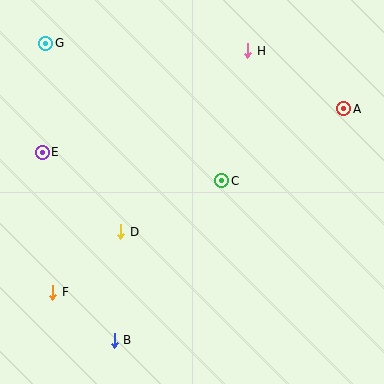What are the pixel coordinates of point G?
Point G is at (46, 43).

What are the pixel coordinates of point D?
Point D is at (121, 232).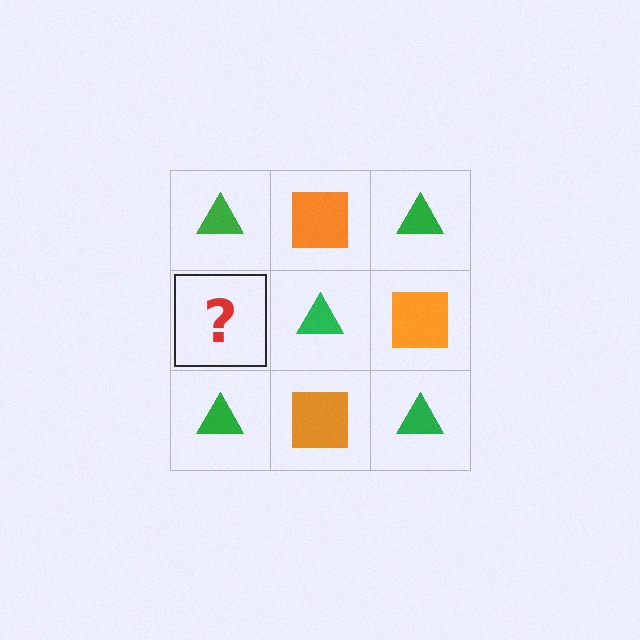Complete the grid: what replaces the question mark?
The question mark should be replaced with an orange square.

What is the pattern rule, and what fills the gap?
The rule is that it alternates green triangle and orange square in a checkerboard pattern. The gap should be filled with an orange square.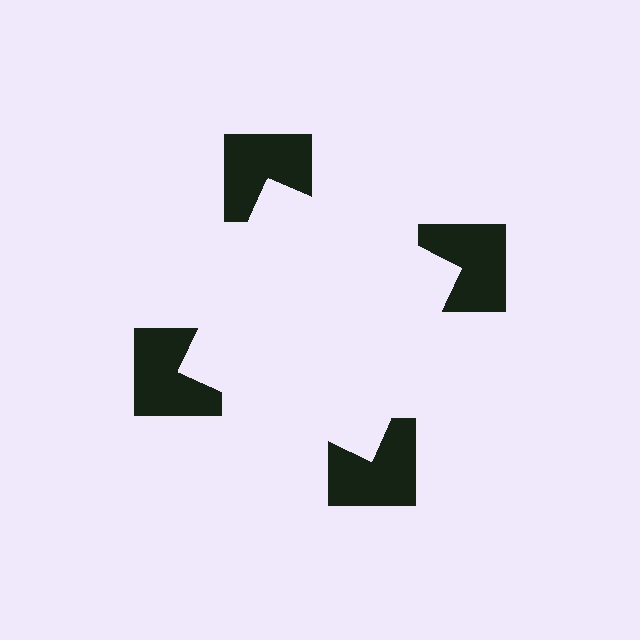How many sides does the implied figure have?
4 sides.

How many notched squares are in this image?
There are 4 — one at each vertex of the illusory square.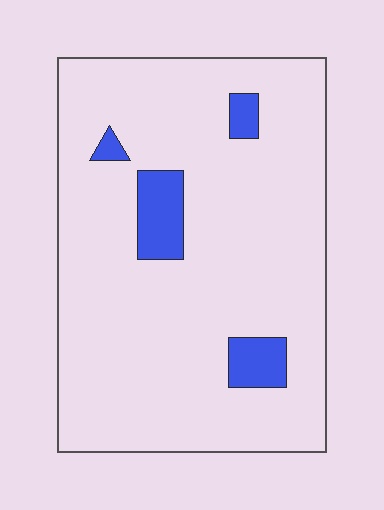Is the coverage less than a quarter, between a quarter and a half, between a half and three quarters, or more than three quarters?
Less than a quarter.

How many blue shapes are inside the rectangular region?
4.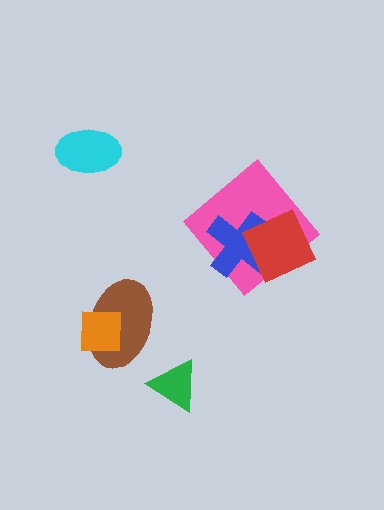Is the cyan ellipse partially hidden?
No, no other shape covers it.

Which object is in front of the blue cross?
The red diamond is in front of the blue cross.